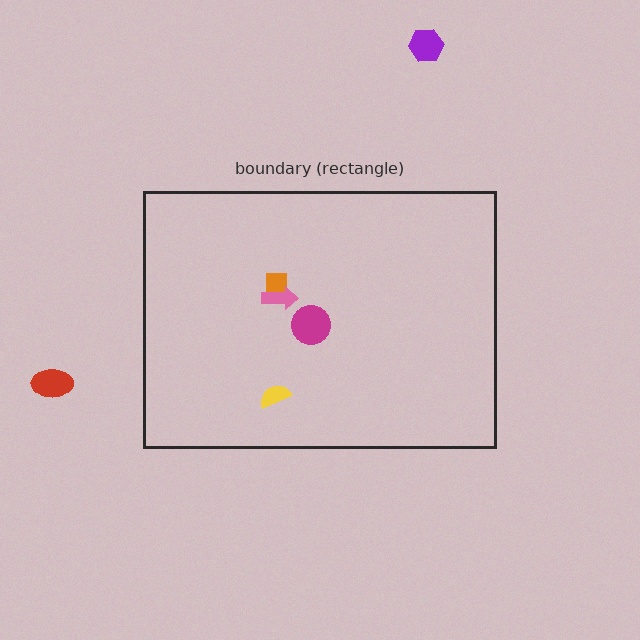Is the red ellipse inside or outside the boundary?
Outside.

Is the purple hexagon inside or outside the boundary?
Outside.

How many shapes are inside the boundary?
4 inside, 2 outside.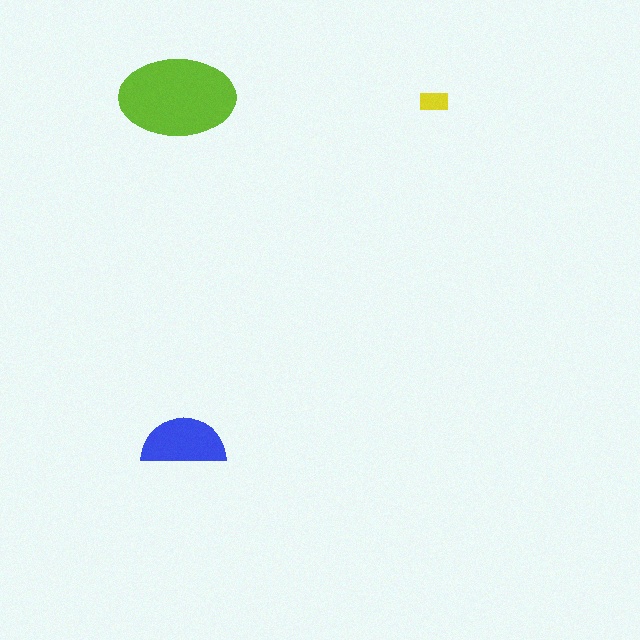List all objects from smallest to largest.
The yellow rectangle, the blue semicircle, the lime ellipse.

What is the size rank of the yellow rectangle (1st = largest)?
3rd.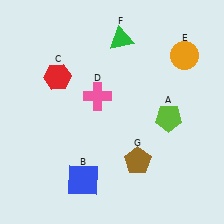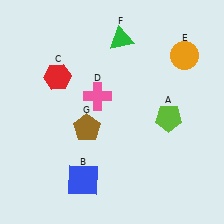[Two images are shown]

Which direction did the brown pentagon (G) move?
The brown pentagon (G) moved left.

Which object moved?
The brown pentagon (G) moved left.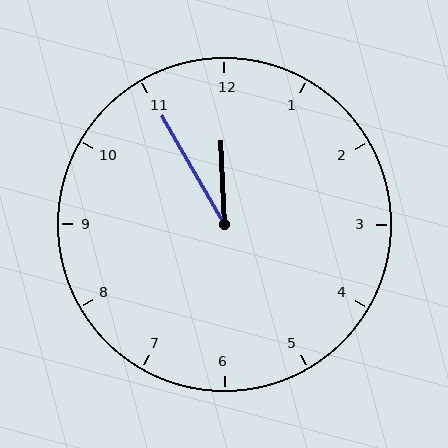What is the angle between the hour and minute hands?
Approximately 28 degrees.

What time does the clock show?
11:55.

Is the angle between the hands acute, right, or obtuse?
It is acute.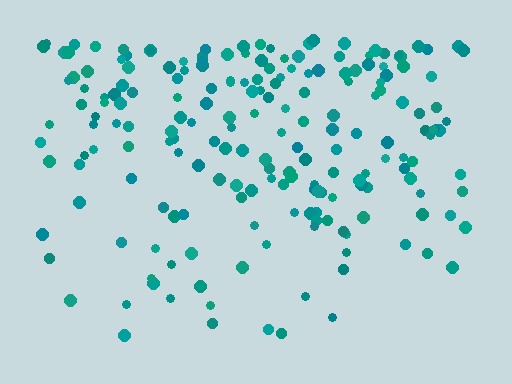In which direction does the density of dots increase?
From bottom to top, with the top side densest.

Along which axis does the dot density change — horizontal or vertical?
Vertical.